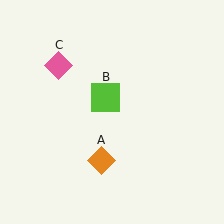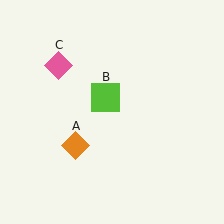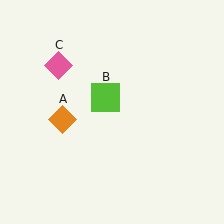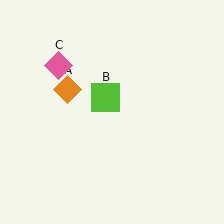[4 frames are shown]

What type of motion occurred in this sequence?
The orange diamond (object A) rotated clockwise around the center of the scene.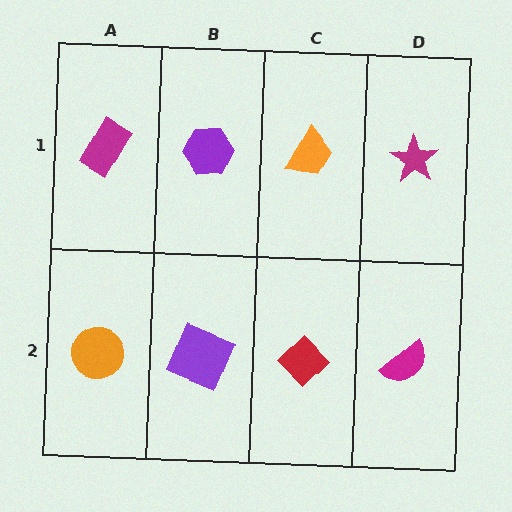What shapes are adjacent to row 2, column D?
A magenta star (row 1, column D), a red diamond (row 2, column C).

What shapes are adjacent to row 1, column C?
A red diamond (row 2, column C), a purple hexagon (row 1, column B), a magenta star (row 1, column D).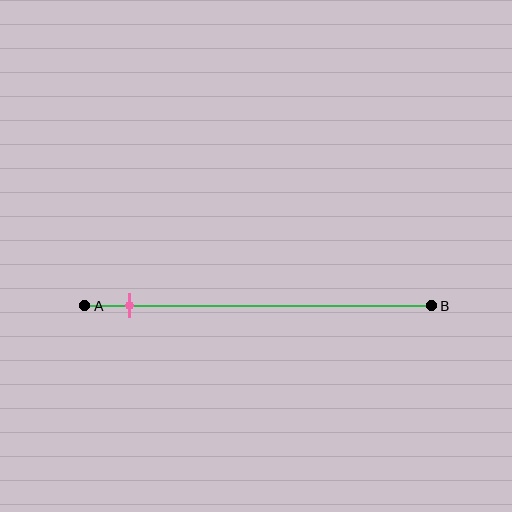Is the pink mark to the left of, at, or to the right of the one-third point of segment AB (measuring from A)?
The pink mark is to the left of the one-third point of segment AB.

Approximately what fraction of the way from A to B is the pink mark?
The pink mark is approximately 15% of the way from A to B.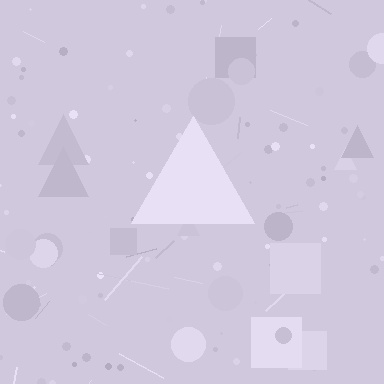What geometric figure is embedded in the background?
A triangle is embedded in the background.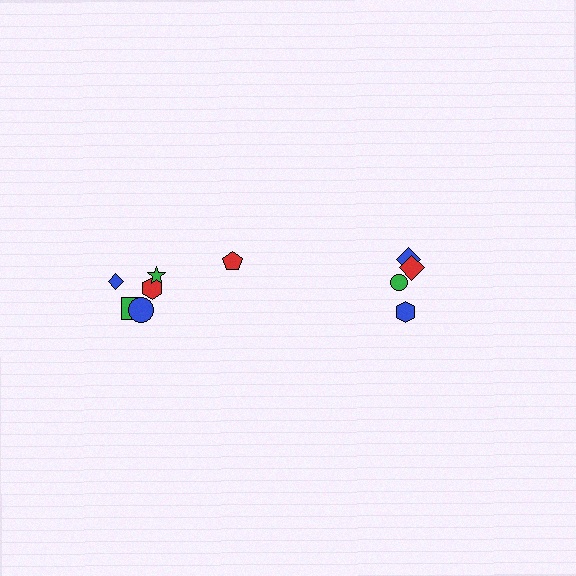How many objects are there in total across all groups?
There are 10 objects.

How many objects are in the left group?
There are 6 objects.